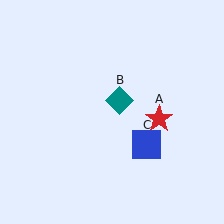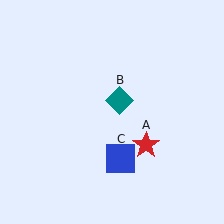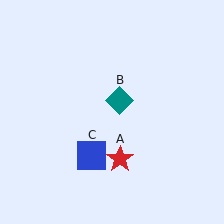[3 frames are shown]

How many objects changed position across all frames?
2 objects changed position: red star (object A), blue square (object C).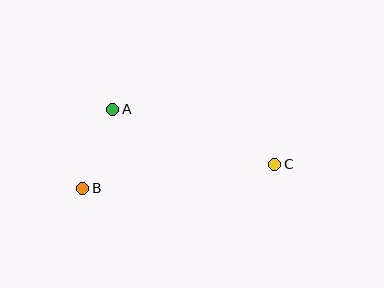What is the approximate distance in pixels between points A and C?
The distance between A and C is approximately 171 pixels.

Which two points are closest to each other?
Points A and B are closest to each other.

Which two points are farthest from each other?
Points B and C are farthest from each other.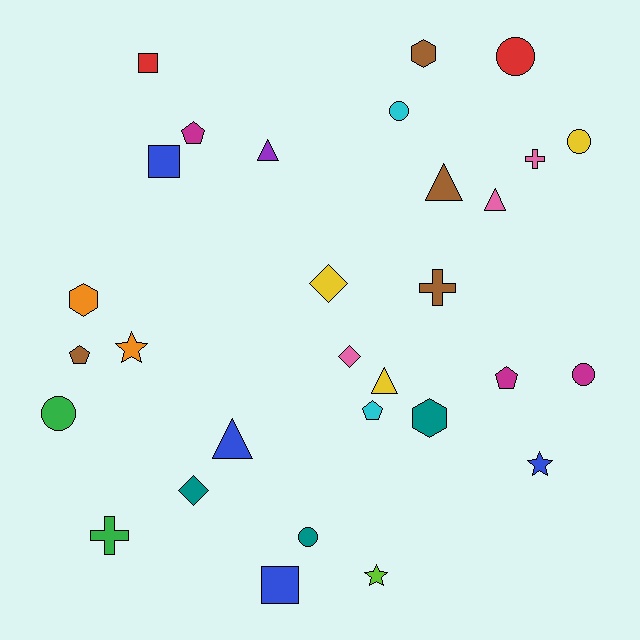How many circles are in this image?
There are 6 circles.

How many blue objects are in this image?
There are 4 blue objects.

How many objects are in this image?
There are 30 objects.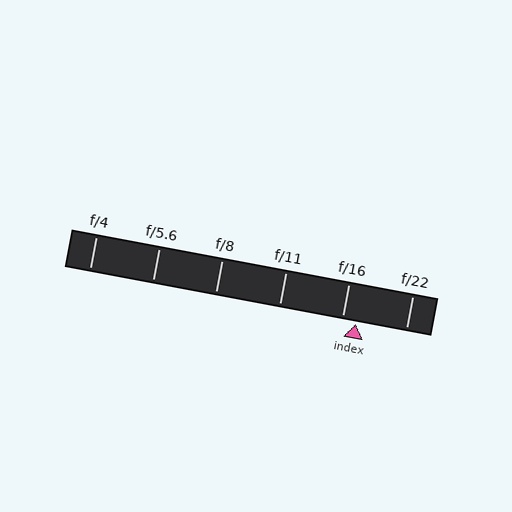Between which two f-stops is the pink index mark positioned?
The index mark is between f/16 and f/22.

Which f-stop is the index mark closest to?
The index mark is closest to f/16.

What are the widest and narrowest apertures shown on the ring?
The widest aperture shown is f/4 and the narrowest is f/22.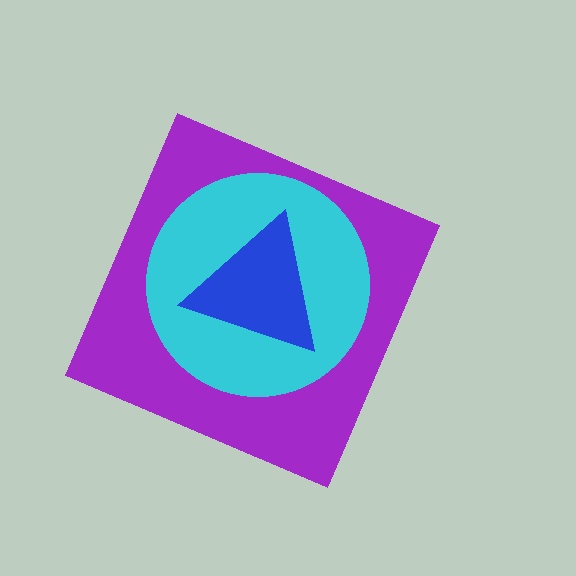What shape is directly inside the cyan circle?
The blue triangle.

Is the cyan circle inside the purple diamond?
Yes.